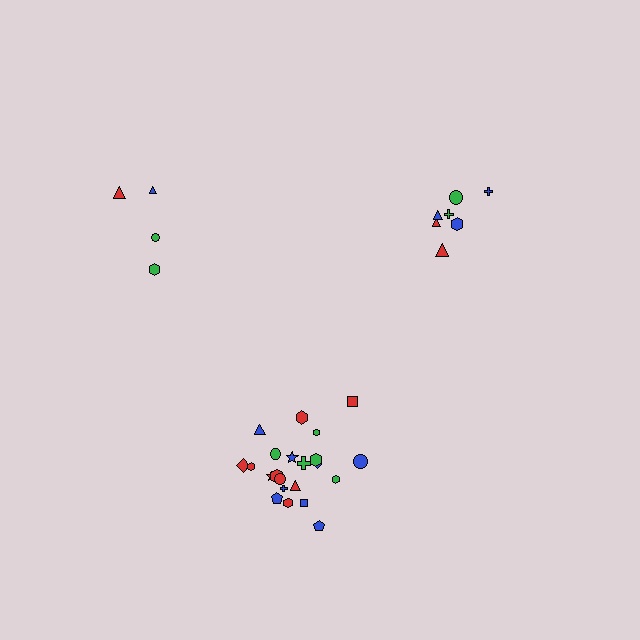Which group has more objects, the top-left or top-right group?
The top-right group.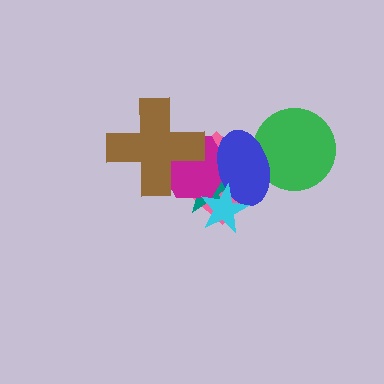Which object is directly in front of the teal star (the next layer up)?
The magenta hexagon is directly in front of the teal star.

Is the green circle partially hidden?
Yes, it is partially covered by another shape.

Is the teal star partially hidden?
Yes, it is partially covered by another shape.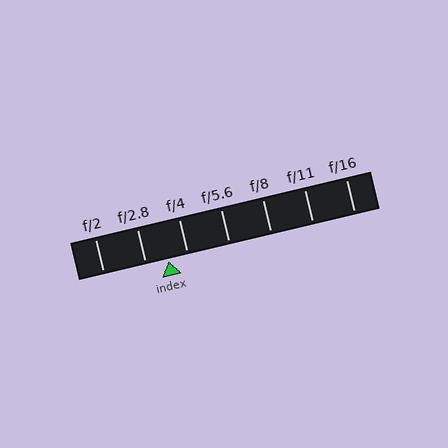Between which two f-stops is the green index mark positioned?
The index mark is between f/2.8 and f/4.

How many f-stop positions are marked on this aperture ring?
There are 7 f-stop positions marked.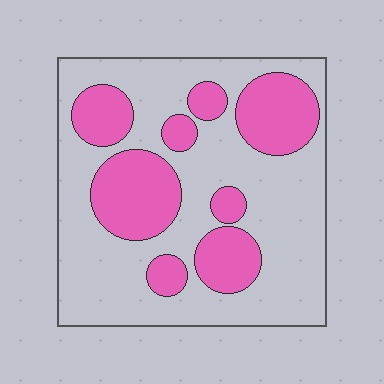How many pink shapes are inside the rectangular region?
8.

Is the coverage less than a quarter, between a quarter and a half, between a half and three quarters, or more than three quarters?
Between a quarter and a half.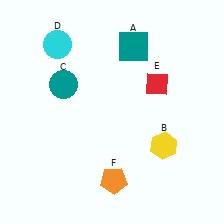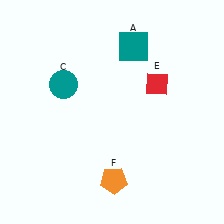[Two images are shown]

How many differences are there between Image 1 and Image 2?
There are 2 differences between the two images.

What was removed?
The cyan circle (D), the yellow hexagon (B) were removed in Image 2.